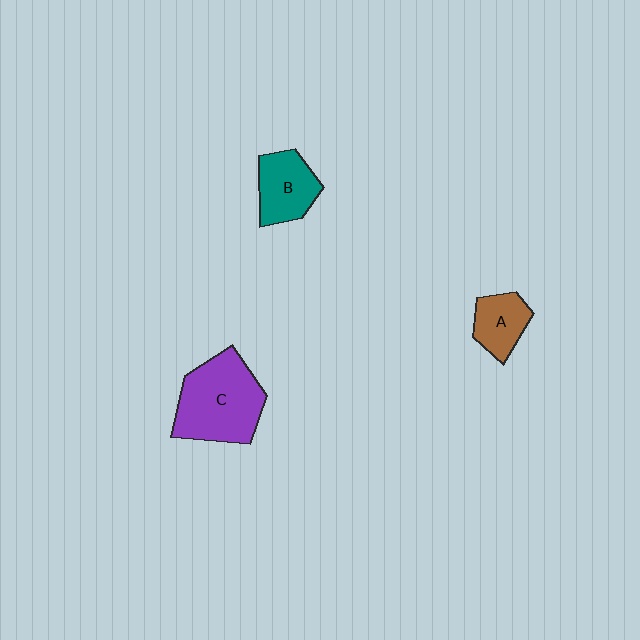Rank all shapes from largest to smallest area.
From largest to smallest: C (purple), B (teal), A (brown).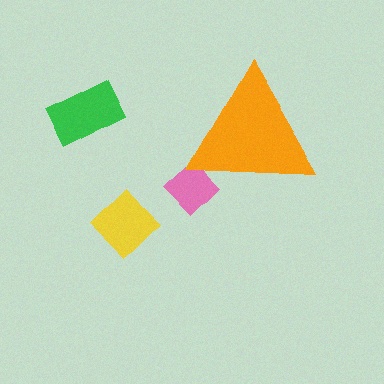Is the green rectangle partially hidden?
No, the green rectangle is fully visible.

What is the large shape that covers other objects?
An orange triangle.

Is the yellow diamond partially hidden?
No, the yellow diamond is fully visible.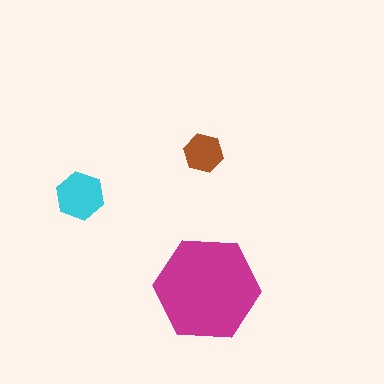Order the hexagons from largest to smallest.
the magenta one, the cyan one, the brown one.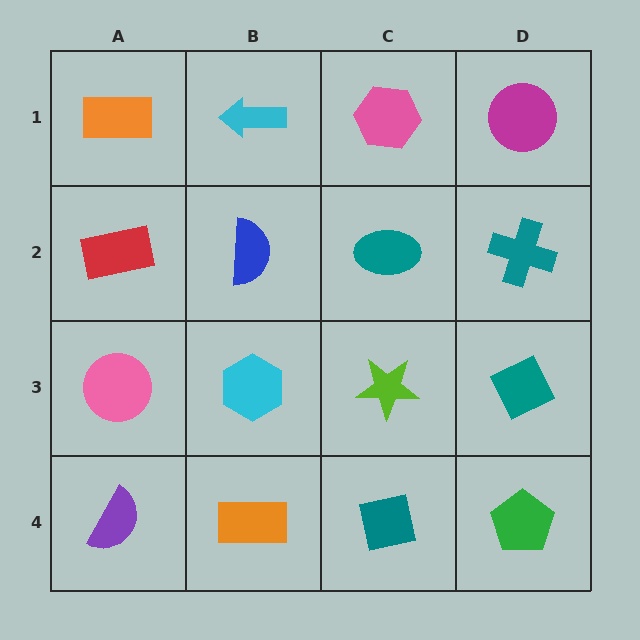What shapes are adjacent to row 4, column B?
A cyan hexagon (row 3, column B), a purple semicircle (row 4, column A), a teal square (row 4, column C).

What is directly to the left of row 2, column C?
A blue semicircle.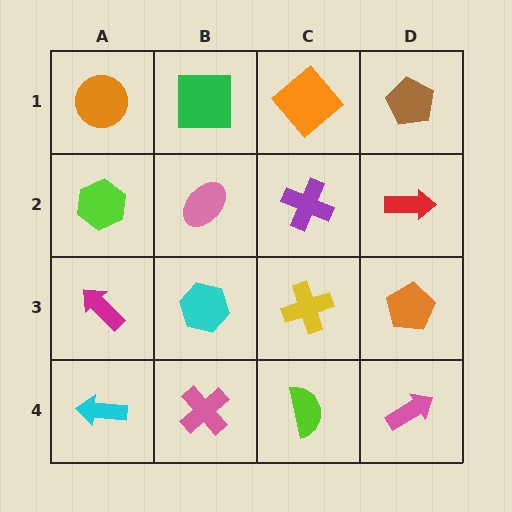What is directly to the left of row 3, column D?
A yellow cross.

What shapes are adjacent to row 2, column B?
A green square (row 1, column B), a cyan hexagon (row 3, column B), a lime hexagon (row 2, column A), a purple cross (row 2, column C).